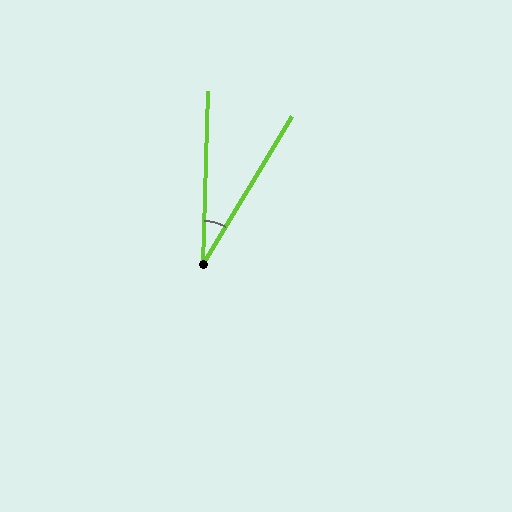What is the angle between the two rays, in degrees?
Approximately 29 degrees.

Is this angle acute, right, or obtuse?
It is acute.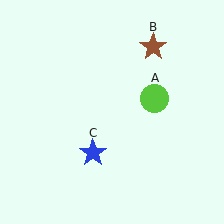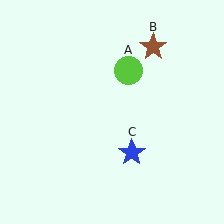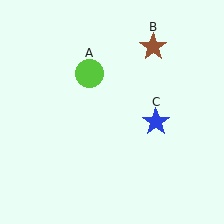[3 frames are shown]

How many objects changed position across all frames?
2 objects changed position: lime circle (object A), blue star (object C).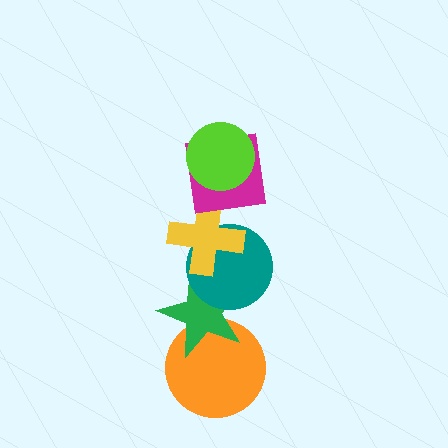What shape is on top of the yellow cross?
The magenta square is on top of the yellow cross.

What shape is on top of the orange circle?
The green star is on top of the orange circle.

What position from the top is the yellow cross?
The yellow cross is 3rd from the top.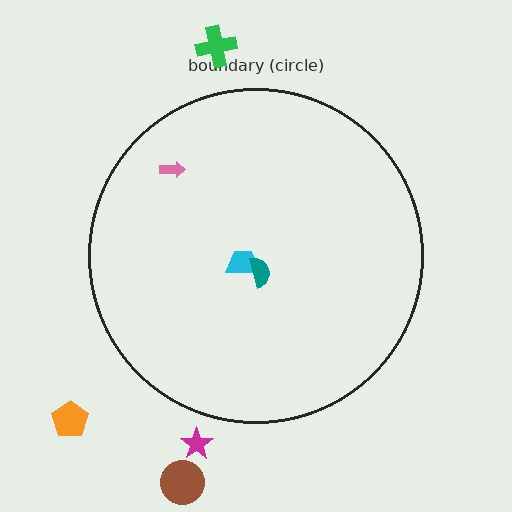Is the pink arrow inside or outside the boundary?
Inside.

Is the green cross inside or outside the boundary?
Outside.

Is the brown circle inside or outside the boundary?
Outside.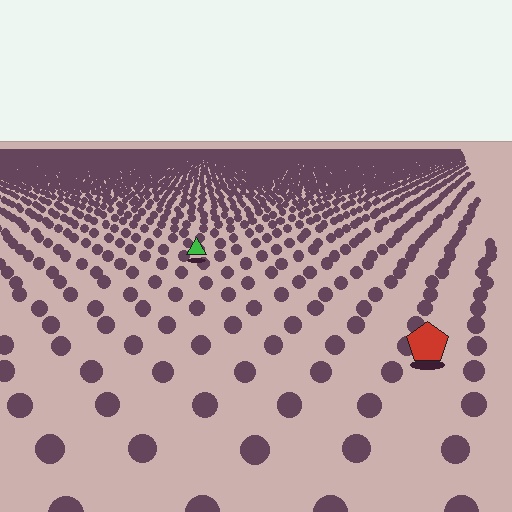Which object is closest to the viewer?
The red pentagon is closest. The texture marks near it are larger and more spread out.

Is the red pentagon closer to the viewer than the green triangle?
Yes. The red pentagon is closer — you can tell from the texture gradient: the ground texture is coarser near it.